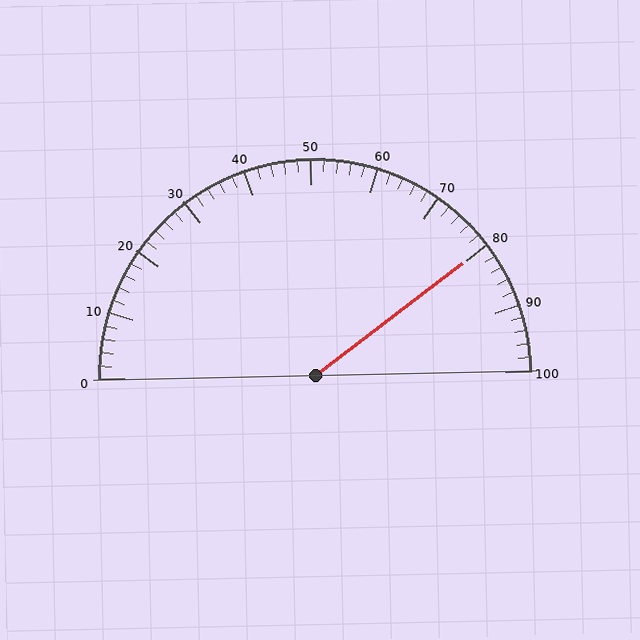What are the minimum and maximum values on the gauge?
The gauge ranges from 0 to 100.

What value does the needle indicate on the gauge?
The needle indicates approximately 80.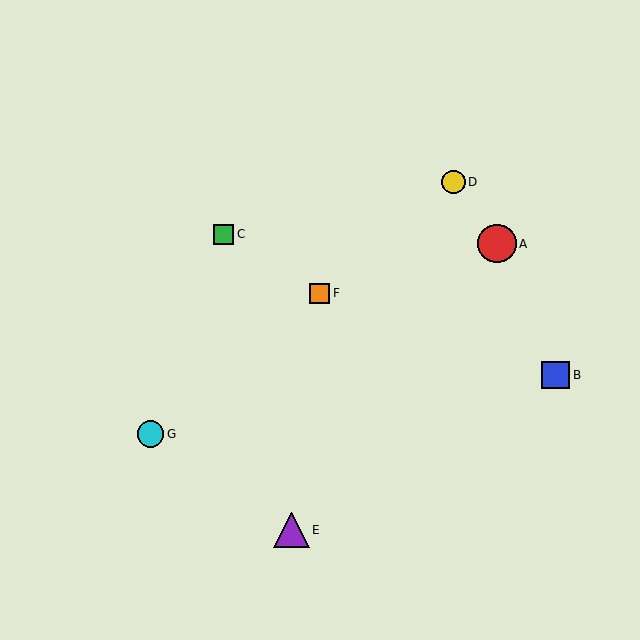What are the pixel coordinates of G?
Object G is at (151, 434).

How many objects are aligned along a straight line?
3 objects (D, F, G) are aligned along a straight line.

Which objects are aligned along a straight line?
Objects D, F, G are aligned along a straight line.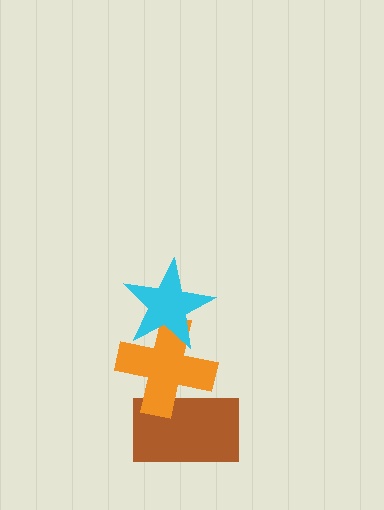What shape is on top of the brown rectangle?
The orange cross is on top of the brown rectangle.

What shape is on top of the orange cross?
The cyan star is on top of the orange cross.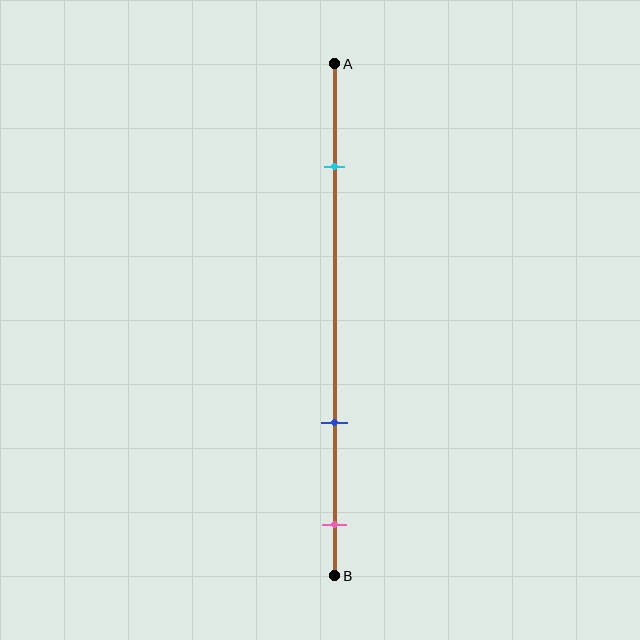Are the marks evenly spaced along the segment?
No, the marks are not evenly spaced.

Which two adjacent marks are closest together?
The blue and pink marks are the closest adjacent pair.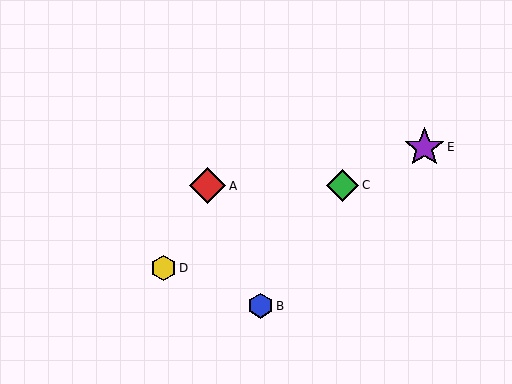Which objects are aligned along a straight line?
Objects C, D, E are aligned along a straight line.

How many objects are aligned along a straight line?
3 objects (C, D, E) are aligned along a straight line.